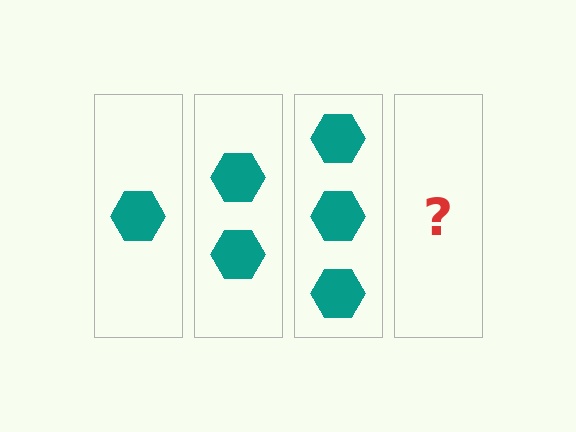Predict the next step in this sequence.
The next step is 4 hexagons.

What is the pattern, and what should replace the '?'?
The pattern is that each step adds one more hexagon. The '?' should be 4 hexagons.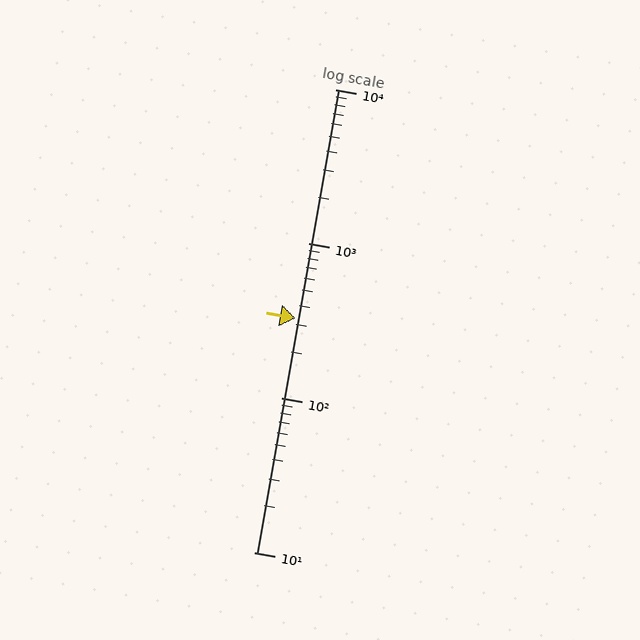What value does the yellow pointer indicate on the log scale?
The pointer indicates approximately 330.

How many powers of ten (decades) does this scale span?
The scale spans 3 decades, from 10 to 10000.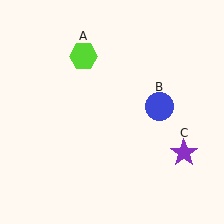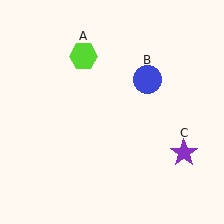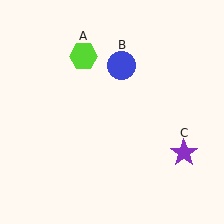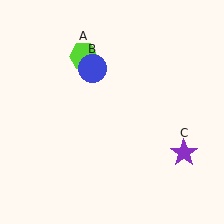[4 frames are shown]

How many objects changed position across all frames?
1 object changed position: blue circle (object B).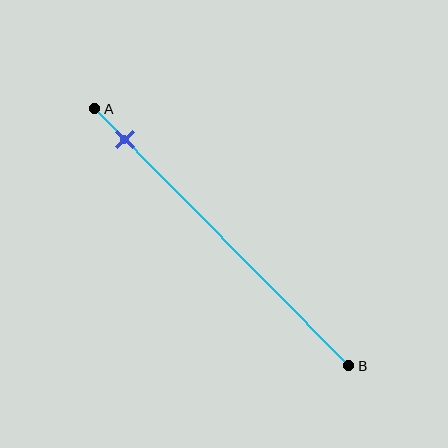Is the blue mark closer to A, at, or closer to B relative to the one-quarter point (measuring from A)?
The blue mark is closer to point A than the one-quarter point of segment AB.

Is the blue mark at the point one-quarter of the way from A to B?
No, the mark is at about 10% from A, not at the 25% one-quarter point.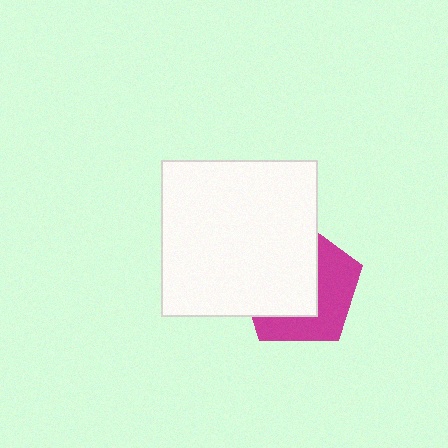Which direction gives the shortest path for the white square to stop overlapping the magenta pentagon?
Moving left gives the shortest separation.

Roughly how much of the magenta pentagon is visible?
A small part of it is visible (roughly 44%).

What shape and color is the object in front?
The object in front is a white square.